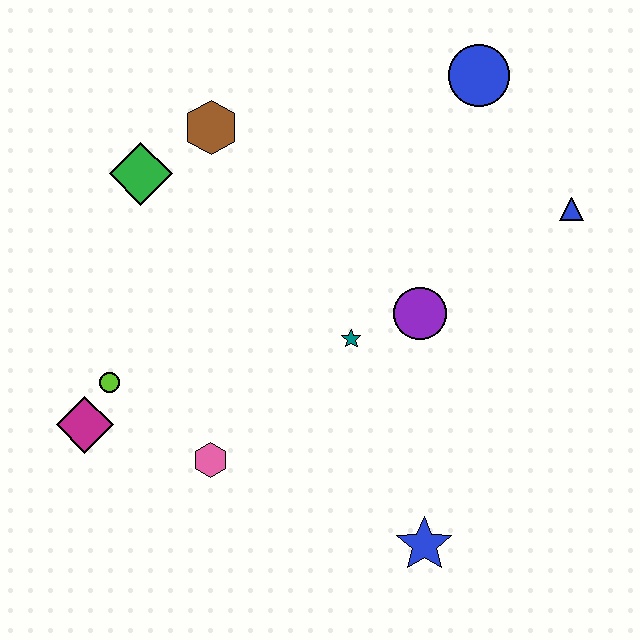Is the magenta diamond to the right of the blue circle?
No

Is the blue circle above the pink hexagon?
Yes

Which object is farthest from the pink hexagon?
The blue circle is farthest from the pink hexagon.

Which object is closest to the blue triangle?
The blue circle is closest to the blue triangle.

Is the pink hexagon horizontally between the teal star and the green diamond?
Yes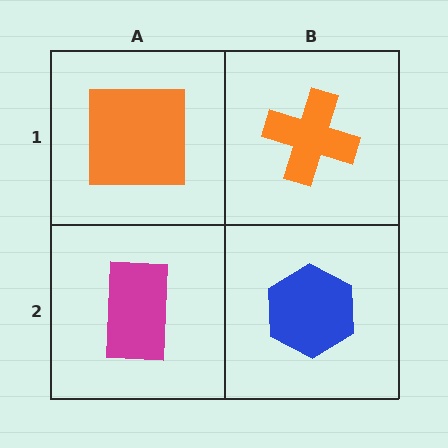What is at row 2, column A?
A magenta rectangle.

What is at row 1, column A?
An orange square.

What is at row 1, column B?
An orange cross.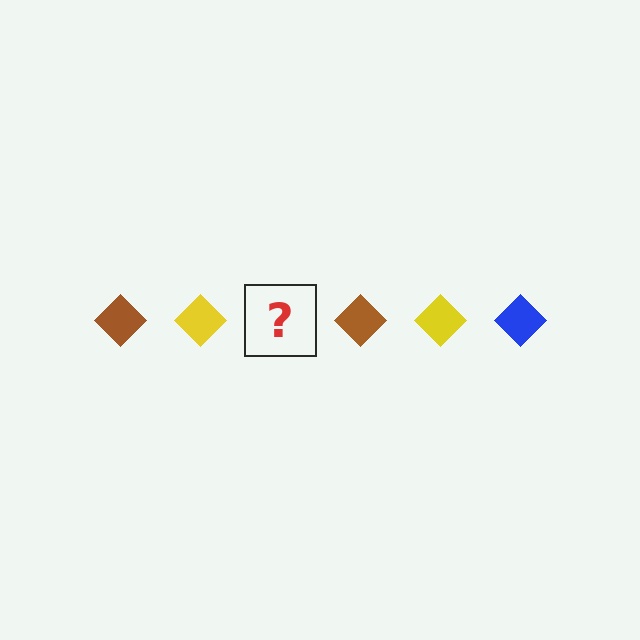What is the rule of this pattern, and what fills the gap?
The rule is that the pattern cycles through brown, yellow, blue diamonds. The gap should be filled with a blue diamond.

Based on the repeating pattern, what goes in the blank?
The blank should be a blue diamond.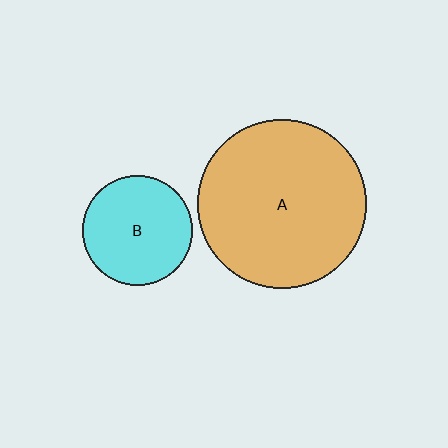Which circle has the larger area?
Circle A (orange).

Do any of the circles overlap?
No, none of the circles overlap.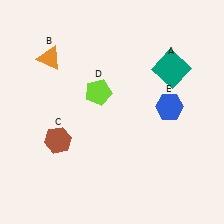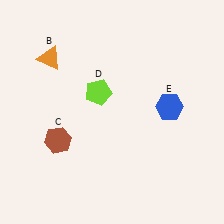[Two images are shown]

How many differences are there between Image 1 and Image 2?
There is 1 difference between the two images.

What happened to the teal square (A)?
The teal square (A) was removed in Image 2. It was in the top-right area of Image 1.